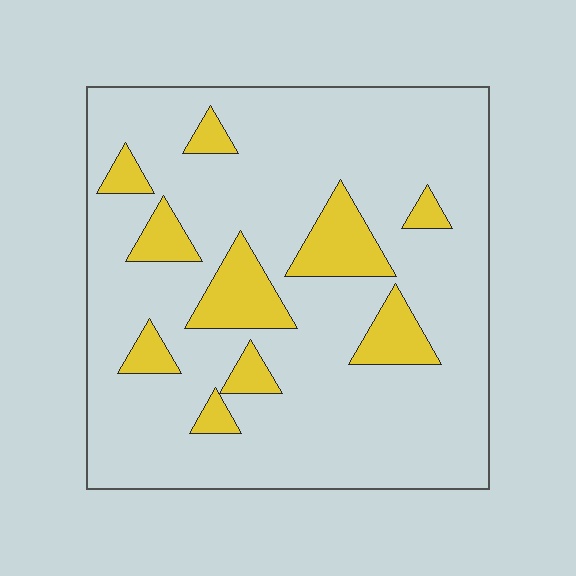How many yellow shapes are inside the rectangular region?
10.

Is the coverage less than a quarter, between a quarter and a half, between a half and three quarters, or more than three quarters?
Less than a quarter.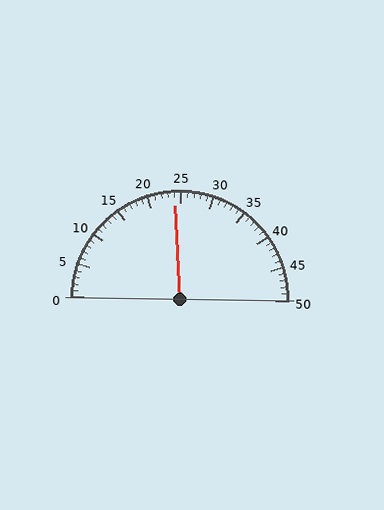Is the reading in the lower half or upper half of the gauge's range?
The reading is in the lower half of the range (0 to 50).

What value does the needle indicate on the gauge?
The needle indicates approximately 24.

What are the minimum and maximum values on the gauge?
The gauge ranges from 0 to 50.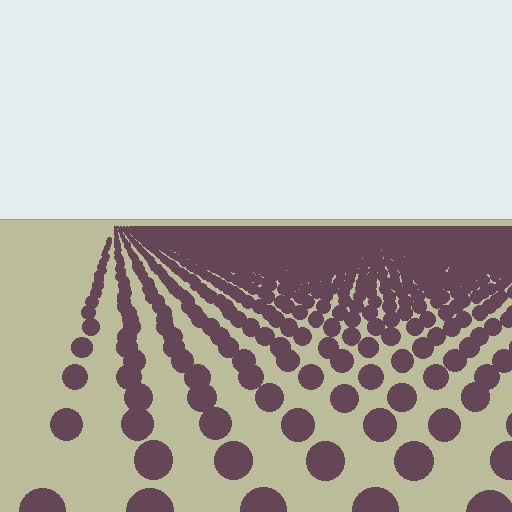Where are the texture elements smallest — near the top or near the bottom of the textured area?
Near the top.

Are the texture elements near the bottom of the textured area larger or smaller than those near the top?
Larger. Near the bottom, elements are closer to the viewer and appear at a bigger on-screen size.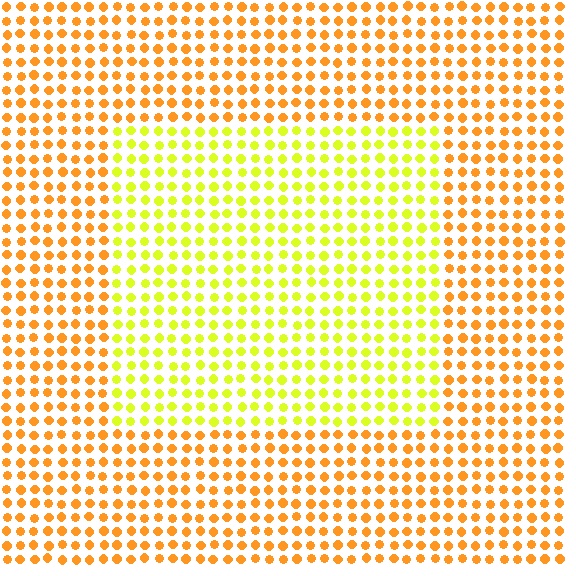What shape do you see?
I see a rectangle.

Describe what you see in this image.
The image is filled with small orange elements in a uniform arrangement. A rectangle-shaped region is visible where the elements are tinted to a slightly different hue, forming a subtle color boundary.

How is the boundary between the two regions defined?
The boundary is defined purely by a slight shift in hue (about 38 degrees). Spacing, size, and orientation are identical on both sides.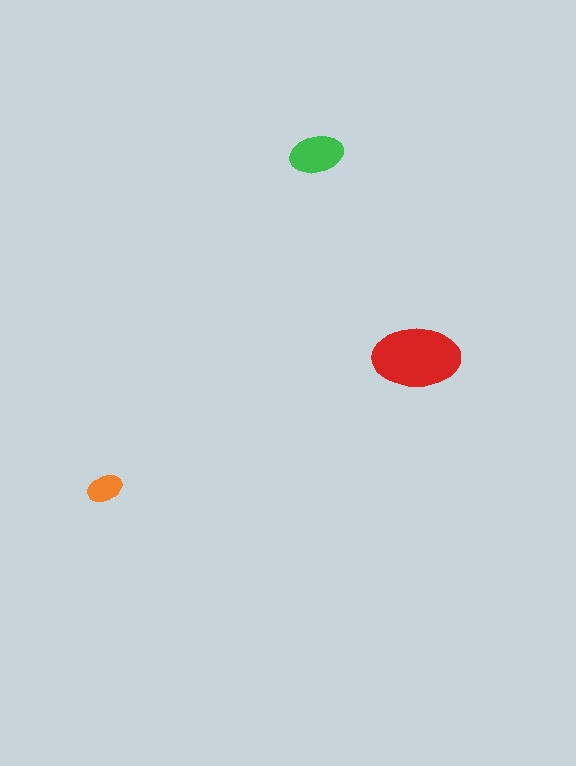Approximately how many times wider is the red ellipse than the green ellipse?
About 1.5 times wider.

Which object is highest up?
The green ellipse is topmost.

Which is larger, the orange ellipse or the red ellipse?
The red one.